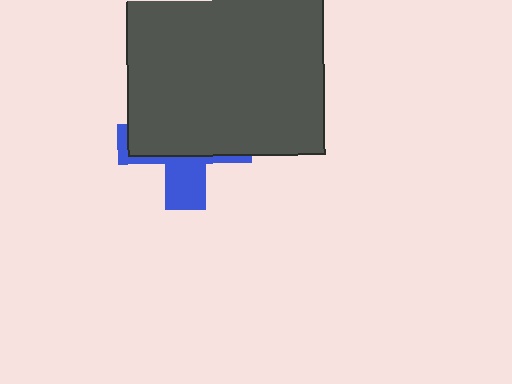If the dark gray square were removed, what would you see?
You would see the complete blue cross.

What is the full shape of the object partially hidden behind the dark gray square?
The partially hidden object is a blue cross.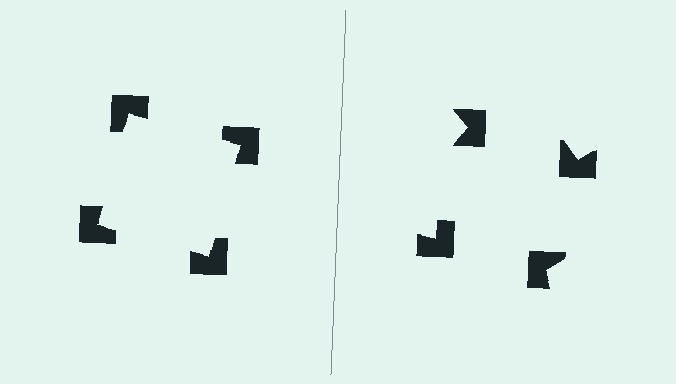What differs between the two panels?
The notched squares are positioned identically on both sides; only the wedge orientations differ. On the left they align to a square; on the right they are misaligned.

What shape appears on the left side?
An illusory square.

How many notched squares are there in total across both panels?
8 — 4 on each side.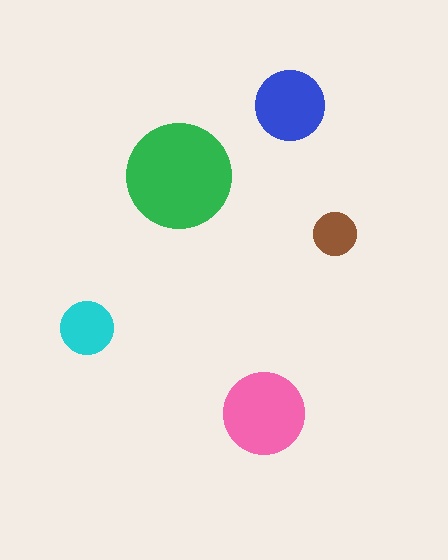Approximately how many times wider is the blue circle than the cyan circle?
About 1.5 times wider.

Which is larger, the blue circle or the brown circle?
The blue one.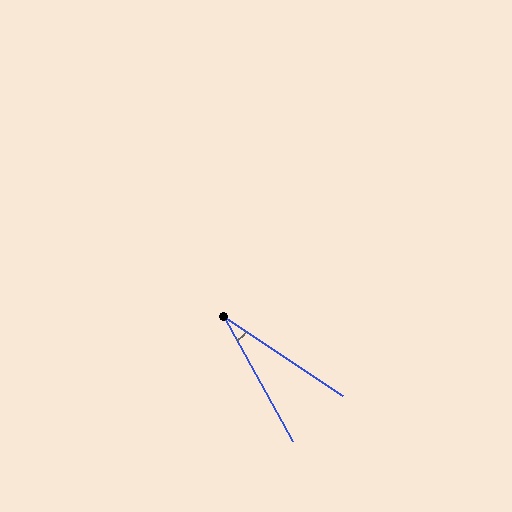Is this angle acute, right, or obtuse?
It is acute.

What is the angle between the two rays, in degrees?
Approximately 27 degrees.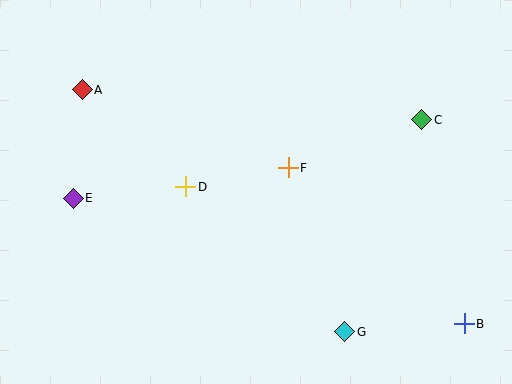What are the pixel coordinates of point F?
Point F is at (288, 168).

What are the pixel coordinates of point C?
Point C is at (422, 120).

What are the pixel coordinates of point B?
Point B is at (464, 324).